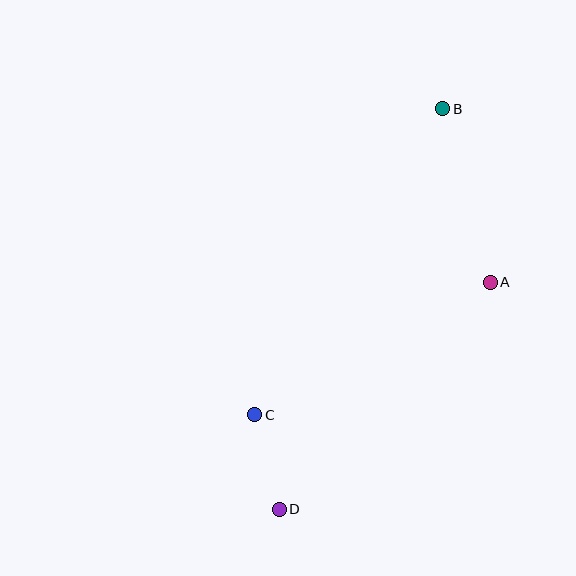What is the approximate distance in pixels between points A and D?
The distance between A and D is approximately 310 pixels.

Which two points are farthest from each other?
Points B and D are farthest from each other.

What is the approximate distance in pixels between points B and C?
The distance between B and C is approximately 359 pixels.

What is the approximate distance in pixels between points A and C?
The distance between A and C is approximately 270 pixels.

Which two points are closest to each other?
Points C and D are closest to each other.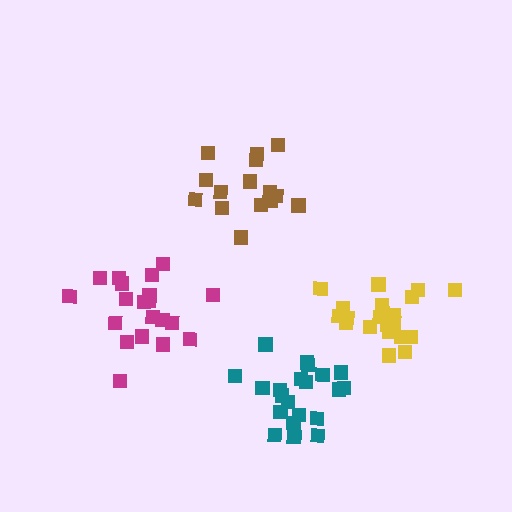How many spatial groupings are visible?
There are 4 spatial groupings.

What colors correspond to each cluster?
The clusters are colored: brown, yellow, teal, magenta.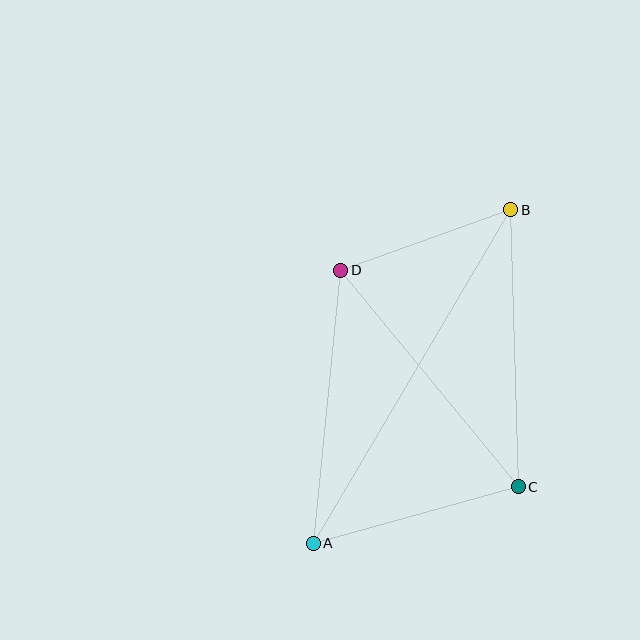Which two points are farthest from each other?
Points A and B are farthest from each other.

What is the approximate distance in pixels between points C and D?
The distance between C and D is approximately 280 pixels.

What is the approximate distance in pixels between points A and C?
The distance between A and C is approximately 213 pixels.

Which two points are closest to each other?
Points B and D are closest to each other.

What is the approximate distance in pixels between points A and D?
The distance between A and D is approximately 274 pixels.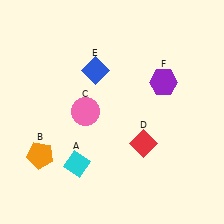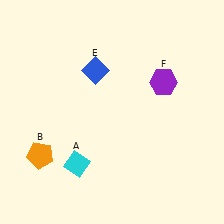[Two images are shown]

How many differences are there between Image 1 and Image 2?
There are 2 differences between the two images.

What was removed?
The red diamond (D), the pink circle (C) were removed in Image 2.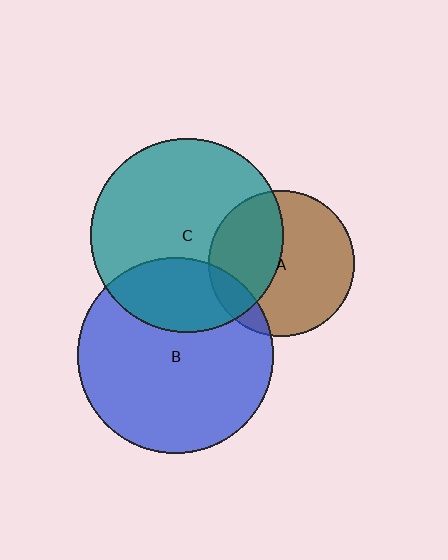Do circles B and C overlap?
Yes.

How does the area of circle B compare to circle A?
Approximately 1.8 times.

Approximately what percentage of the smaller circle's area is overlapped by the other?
Approximately 25%.